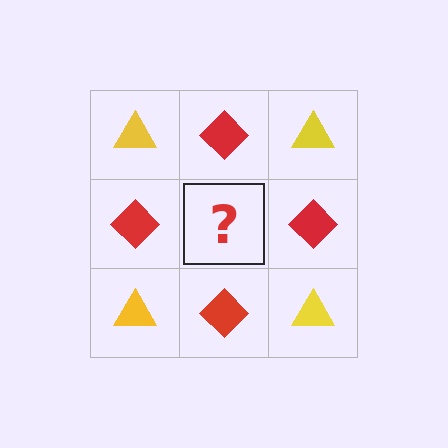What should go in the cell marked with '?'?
The missing cell should contain a yellow triangle.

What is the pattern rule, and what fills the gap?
The rule is that it alternates yellow triangle and red diamond in a checkerboard pattern. The gap should be filled with a yellow triangle.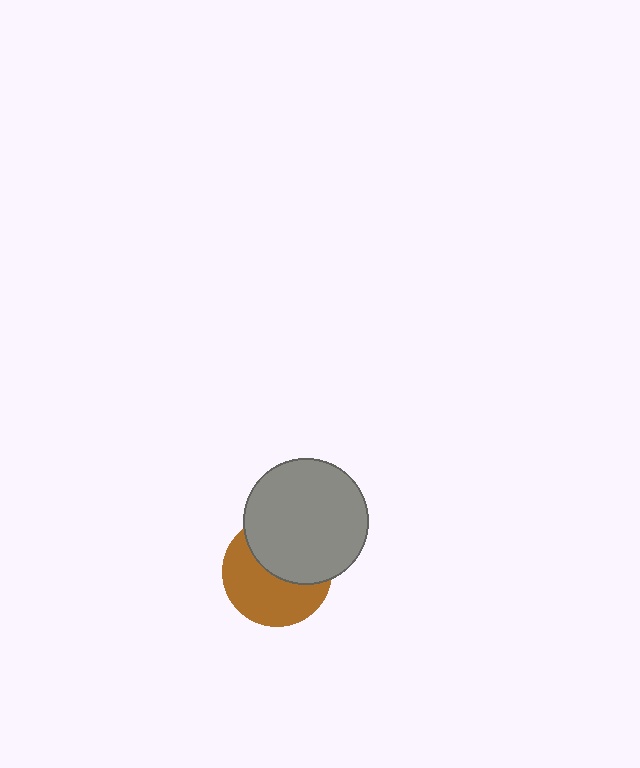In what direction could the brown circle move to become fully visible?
The brown circle could move down. That would shift it out from behind the gray circle entirely.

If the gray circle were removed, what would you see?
You would see the complete brown circle.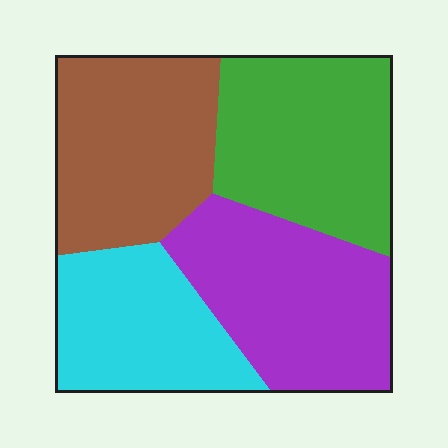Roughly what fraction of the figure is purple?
Purple covers around 25% of the figure.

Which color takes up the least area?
Cyan, at roughly 20%.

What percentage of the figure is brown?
Brown covers roughly 25% of the figure.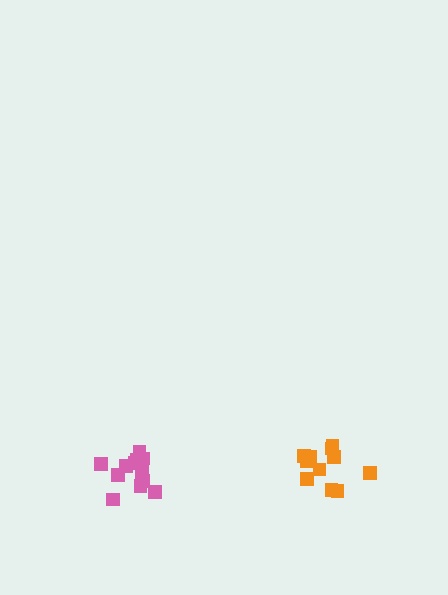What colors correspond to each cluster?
The clusters are colored: pink, orange.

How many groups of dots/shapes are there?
There are 2 groups.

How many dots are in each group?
Group 1: 12 dots, Group 2: 11 dots (23 total).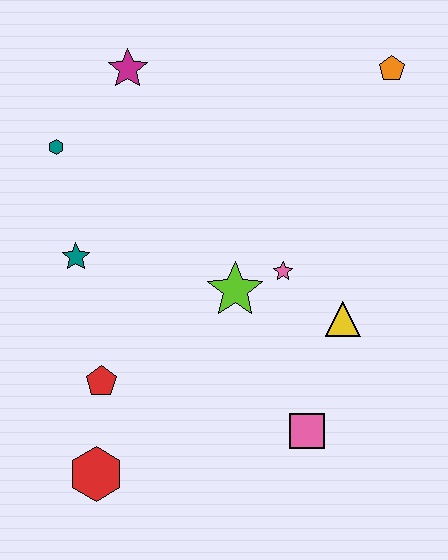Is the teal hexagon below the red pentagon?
No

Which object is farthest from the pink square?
The magenta star is farthest from the pink square.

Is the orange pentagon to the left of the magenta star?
No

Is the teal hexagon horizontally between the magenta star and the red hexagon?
No